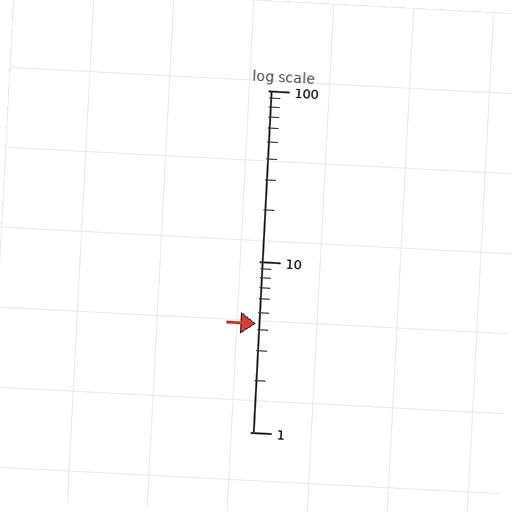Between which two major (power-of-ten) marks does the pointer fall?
The pointer is between 1 and 10.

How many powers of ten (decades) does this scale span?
The scale spans 2 decades, from 1 to 100.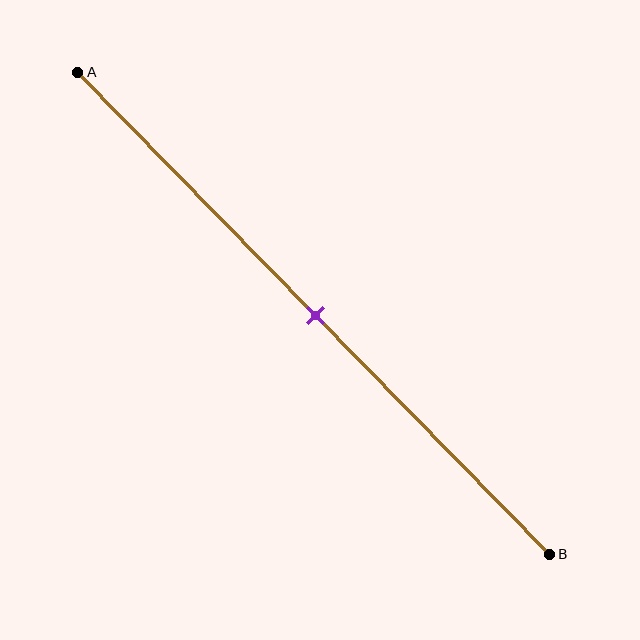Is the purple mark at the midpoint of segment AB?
Yes, the mark is approximately at the midpoint.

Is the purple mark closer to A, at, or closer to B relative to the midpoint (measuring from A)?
The purple mark is approximately at the midpoint of segment AB.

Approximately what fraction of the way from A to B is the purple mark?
The purple mark is approximately 50% of the way from A to B.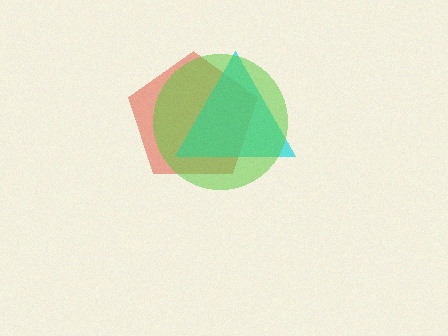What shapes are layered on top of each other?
The layered shapes are: a red pentagon, a cyan triangle, a lime circle.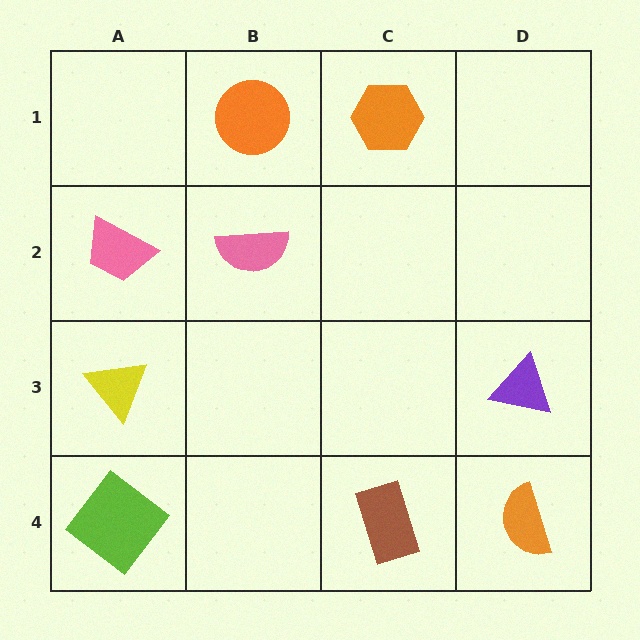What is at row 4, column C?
A brown rectangle.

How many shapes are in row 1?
2 shapes.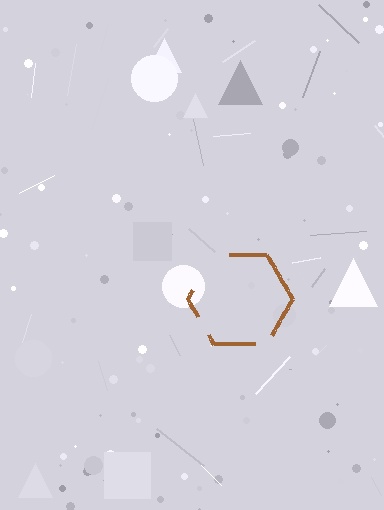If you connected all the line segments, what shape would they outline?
They would outline a hexagon.